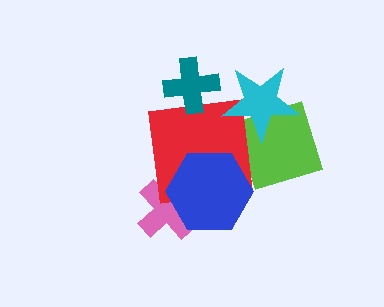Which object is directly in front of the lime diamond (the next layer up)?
The red square is directly in front of the lime diamond.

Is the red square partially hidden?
Yes, it is partially covered by another shape.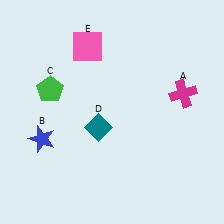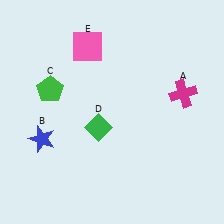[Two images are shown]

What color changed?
The diamond (D) changed from teal in Image 1 to green in Image 2.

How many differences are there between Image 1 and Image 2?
There is 1 difference between the two images.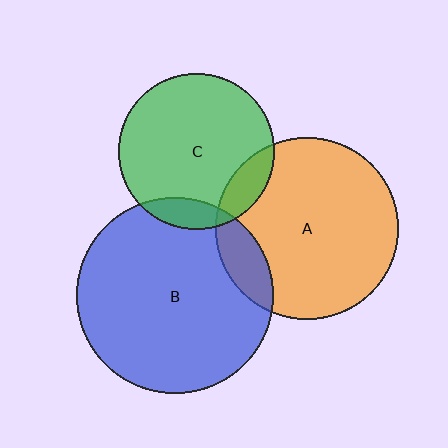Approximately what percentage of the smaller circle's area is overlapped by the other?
Approximately 15%.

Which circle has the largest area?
Circle B (blue).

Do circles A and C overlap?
Yes.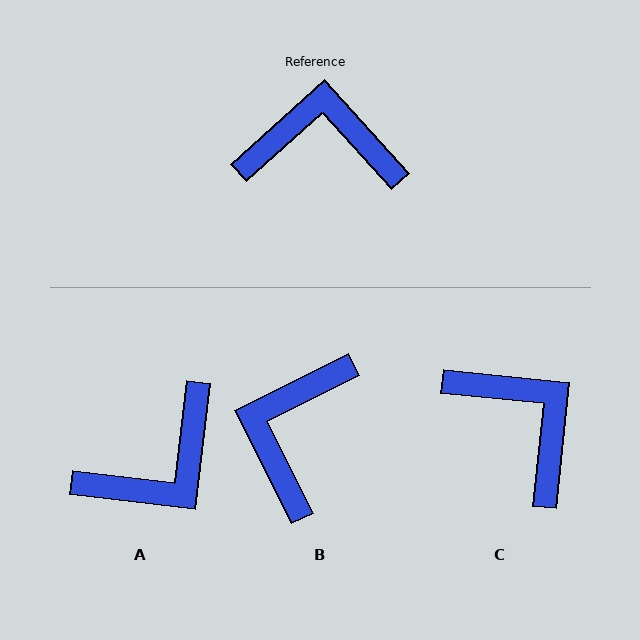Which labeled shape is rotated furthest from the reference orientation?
A, about 139 degrees away.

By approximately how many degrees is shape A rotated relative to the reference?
Approximately 139 degrees clockwise.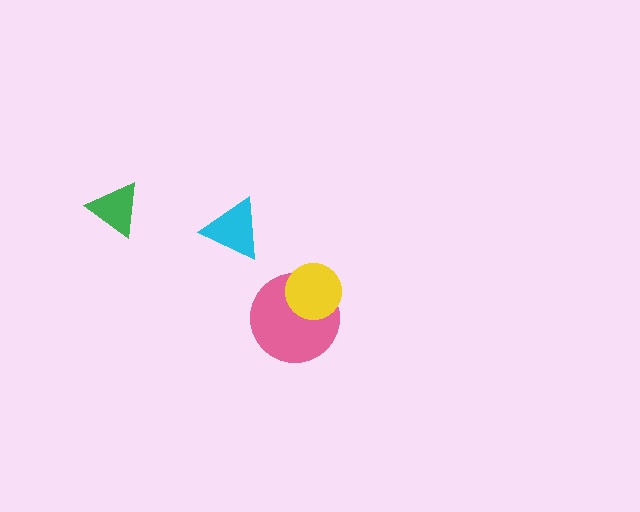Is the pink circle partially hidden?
Yes, it is partially covered by another shape.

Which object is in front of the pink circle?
The yellow circle is in front of the pink circle.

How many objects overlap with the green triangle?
0 objects overlap with the green triangle.